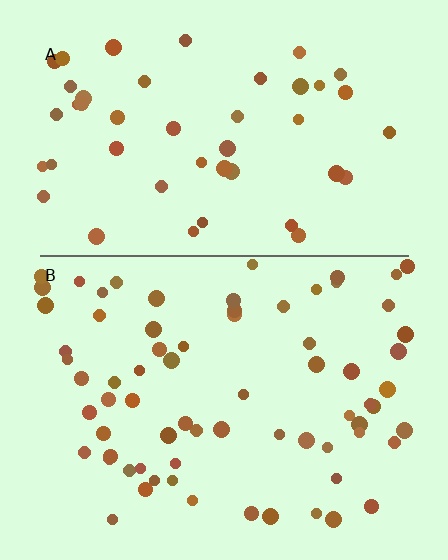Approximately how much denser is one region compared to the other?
Approximately 1.6× — region B over region A.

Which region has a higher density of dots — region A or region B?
B (the bottom).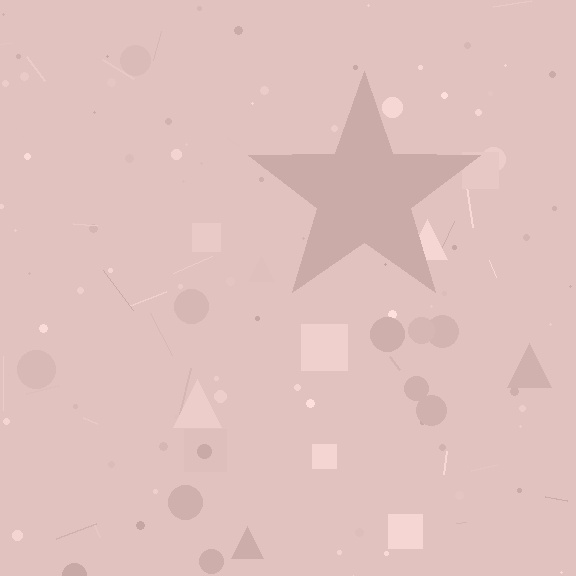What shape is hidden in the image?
A star is hidden in the image.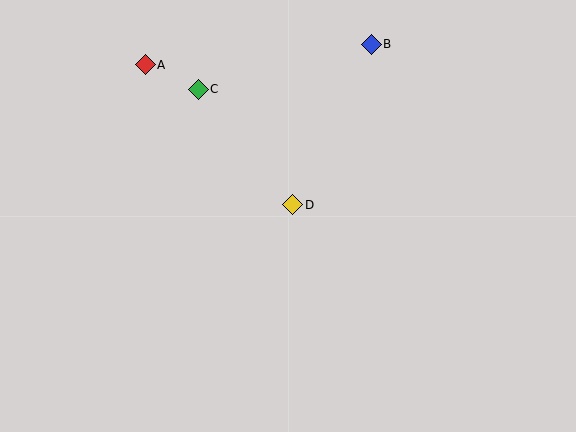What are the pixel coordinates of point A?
Point A is at (145, 65).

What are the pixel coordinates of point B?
Point B is at (371, 44).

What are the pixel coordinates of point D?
Point D is at (293, 205).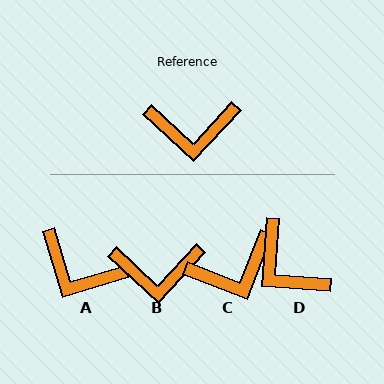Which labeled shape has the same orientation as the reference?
B.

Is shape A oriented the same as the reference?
No, it is off by about 31 degrees.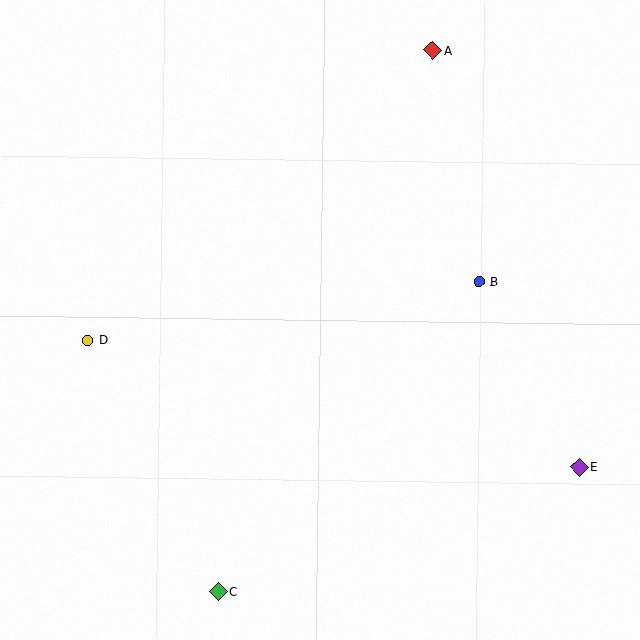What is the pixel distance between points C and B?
The distance between C and B is 405 pixels.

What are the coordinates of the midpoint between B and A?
The midpoint between B and A is at (456, 166).